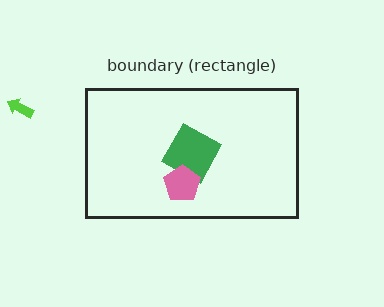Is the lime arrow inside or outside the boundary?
Outside.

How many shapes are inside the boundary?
2 inside, 1 outside.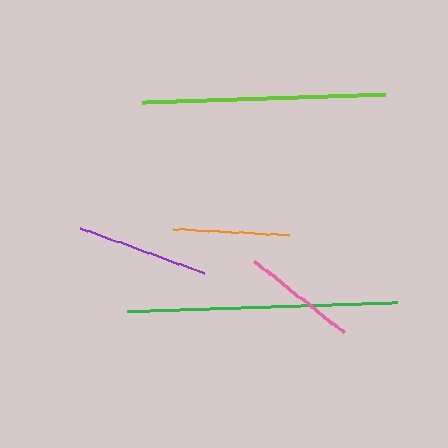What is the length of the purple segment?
The purple segment is approximately 131 pixels long.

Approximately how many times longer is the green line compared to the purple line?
The green line is approximately 2.1 times the length of the purple line.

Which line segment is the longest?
The green line is the longest at approximately 270 pixels.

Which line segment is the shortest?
The pink line is the shortest at approximately 114 pixels.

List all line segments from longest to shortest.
From longest to shortest: green, lime, purple, orange, pink.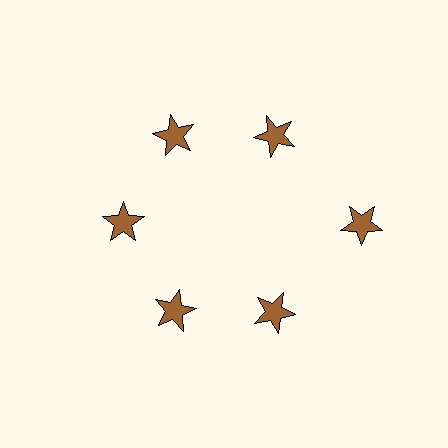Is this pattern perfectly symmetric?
No. The 6 brown stars are arranged in a ring, but one element near the 3 o'clock position is pushed outward from the center, breaking the 6-fold rotational symmetry.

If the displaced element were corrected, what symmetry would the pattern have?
It would have 6-fold rotational symmetry — the pattern would map onto itself every 60 degrees.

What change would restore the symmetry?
The symmetry would be restored by moving it inward, back onto the ring so that all 6 stars sit at equal angles and equal distance from the center.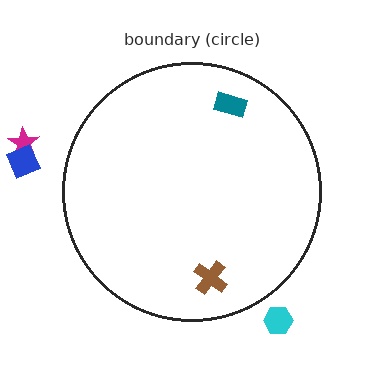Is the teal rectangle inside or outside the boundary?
Inside.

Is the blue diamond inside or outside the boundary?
Outside.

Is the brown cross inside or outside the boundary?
Inside.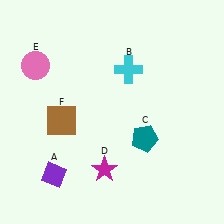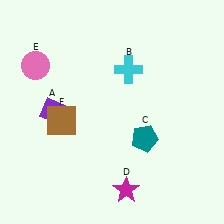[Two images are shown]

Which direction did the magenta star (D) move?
The magenta star (D) moved right.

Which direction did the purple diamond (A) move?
The purple diamond (A) moved up.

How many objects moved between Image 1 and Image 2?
2 objects moved between the two images.